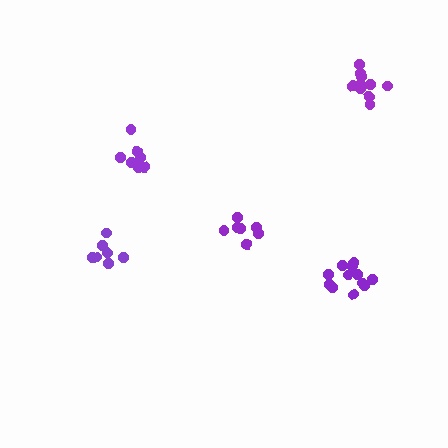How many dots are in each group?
Group 1: 12 dots, Group 2: 7 dots, Group 3: 7 dots, Group 4: 11 dots, Group 5: 7 dots (44 total).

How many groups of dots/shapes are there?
There are 5 groups.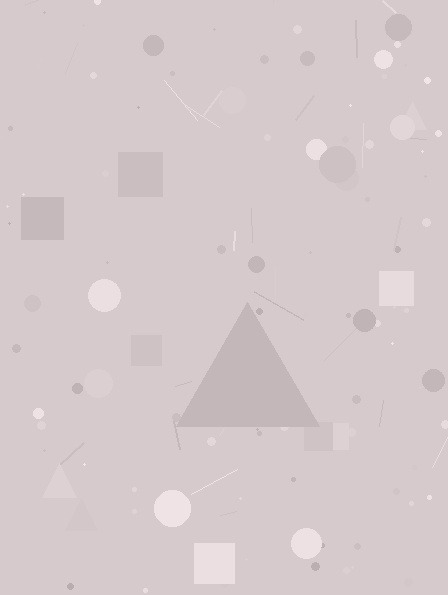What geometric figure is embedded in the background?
A triangle is embedded in the background.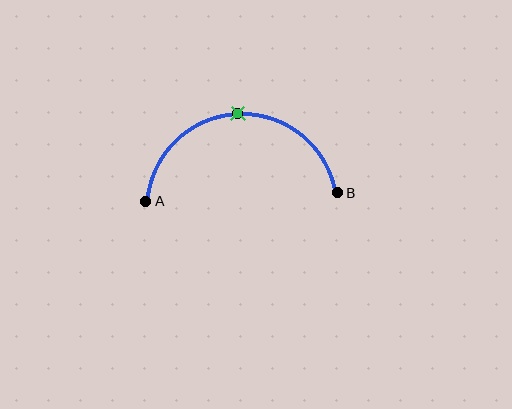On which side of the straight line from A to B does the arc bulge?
The arc bulges above the straight line connecting A and B.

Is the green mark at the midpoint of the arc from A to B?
Yes. The green mark lies on the arc at equal arc-length from both A and B — it is the arc midpoint.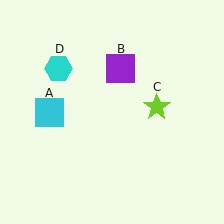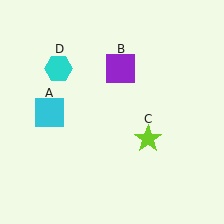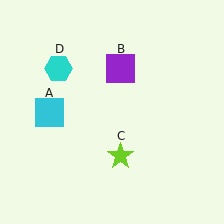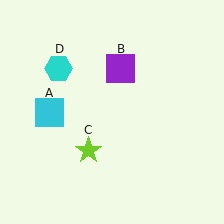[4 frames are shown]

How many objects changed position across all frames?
1 object changed position: lime star (object C).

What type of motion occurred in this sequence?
The lime star (object C) rotated clockwise around the center of the scene.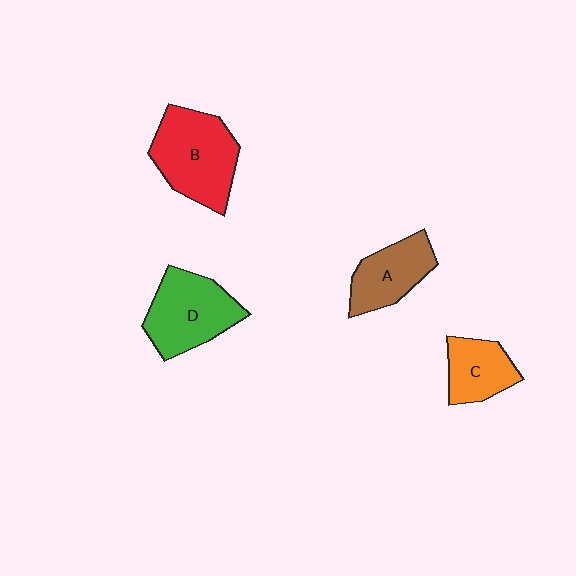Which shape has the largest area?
Shape B (red).